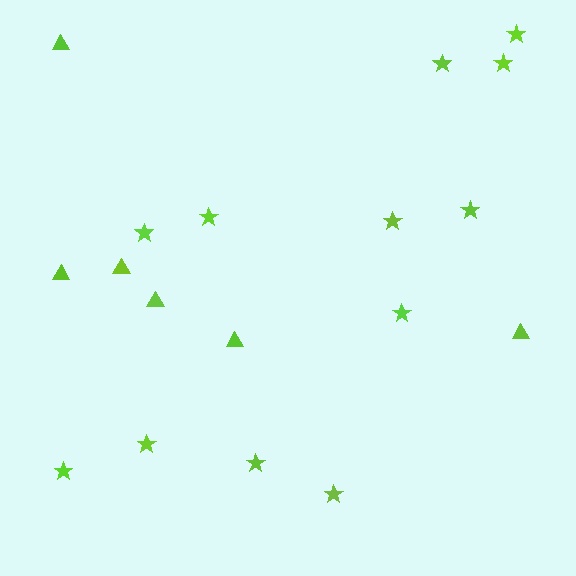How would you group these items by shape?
There are 2 groups: one group of stars (12) and one group of triangles (6).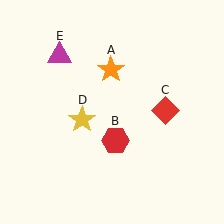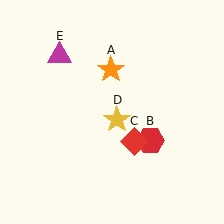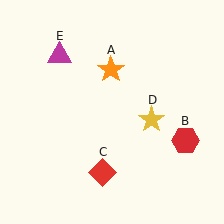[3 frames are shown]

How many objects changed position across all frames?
3 objects changed position: red hexagon (object B), red diamond (object C), yellow star (object D).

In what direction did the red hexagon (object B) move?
The red hexagon (object B) moved right.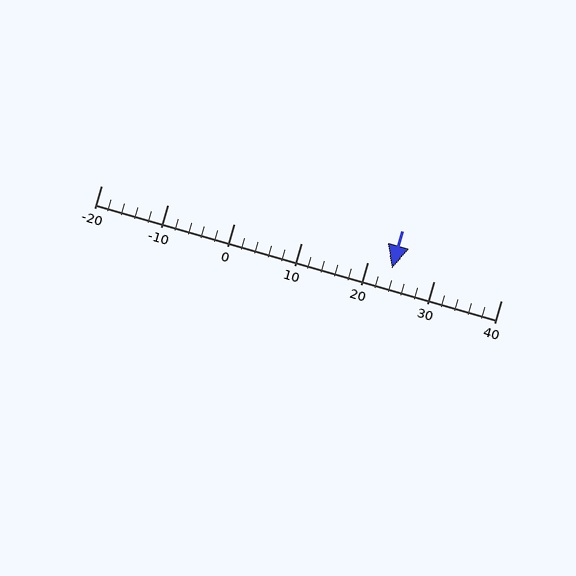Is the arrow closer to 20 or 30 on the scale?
The arrow is closer to 20.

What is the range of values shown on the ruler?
The ruler shows values from -20 to 40.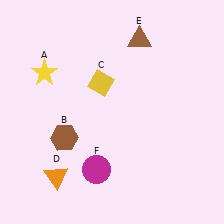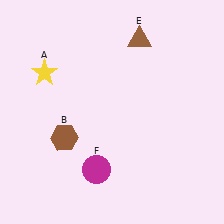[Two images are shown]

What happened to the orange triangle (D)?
The orange triangle (D) was removed in Image 2. It was in the bottom-left area of Image 1.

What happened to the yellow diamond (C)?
The yellow diamond (C) was removed in Image 2. It was in the top-left area of Image 1.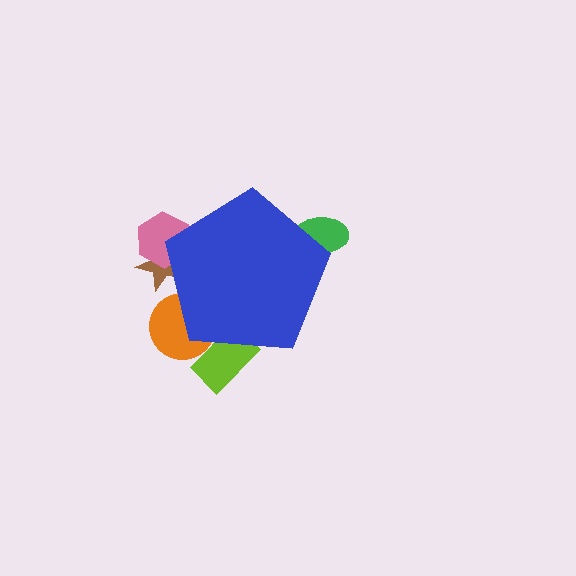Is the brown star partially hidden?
Yes, the brown star is partially hidden behind the blue pentagon.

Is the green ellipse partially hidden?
Yes, the green ellipse is partially hidden behind the blue pentagon.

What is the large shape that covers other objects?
A blue pentagon.